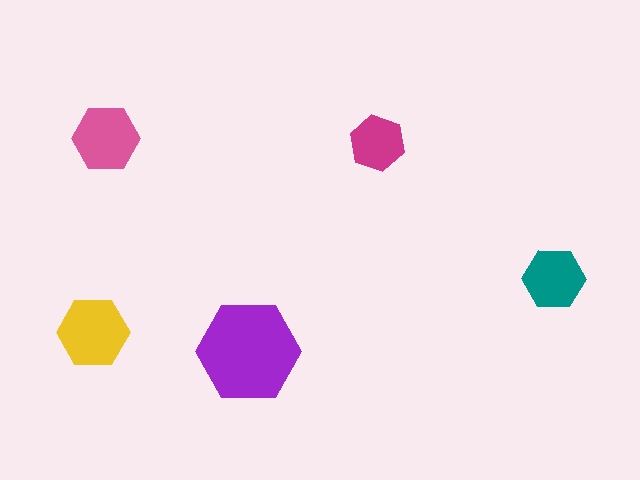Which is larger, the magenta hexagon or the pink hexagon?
The pink one.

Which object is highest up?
The pink hexagon is topmost.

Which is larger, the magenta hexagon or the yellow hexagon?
The yellow one.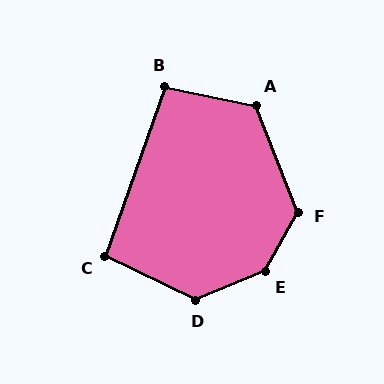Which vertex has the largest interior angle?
E, at approximately 142 degrees.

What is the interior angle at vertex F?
Approximately 130 degrees (obtuse).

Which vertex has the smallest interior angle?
C, at approximately 96 degrees.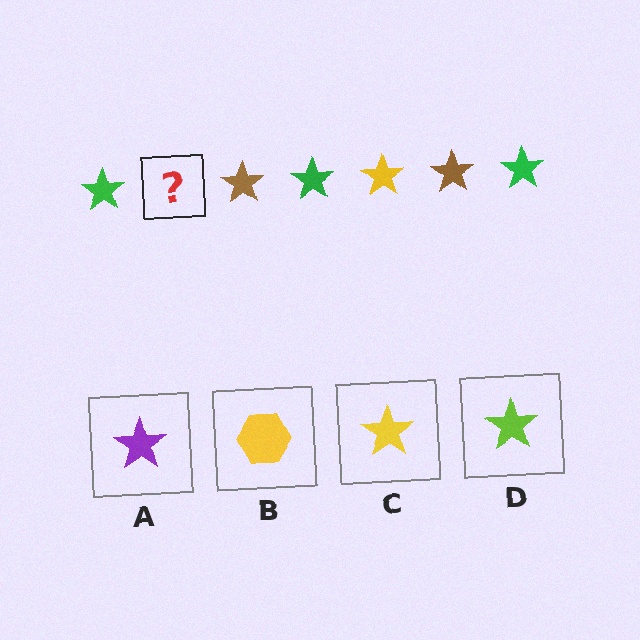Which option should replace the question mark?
Option C.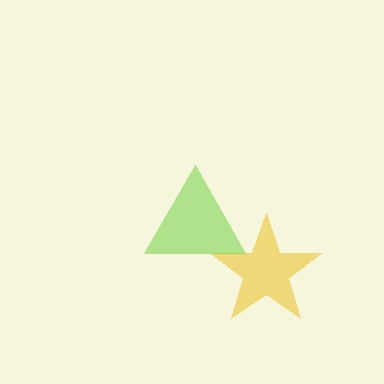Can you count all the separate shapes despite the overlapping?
Yes, there are 2 separate shapes.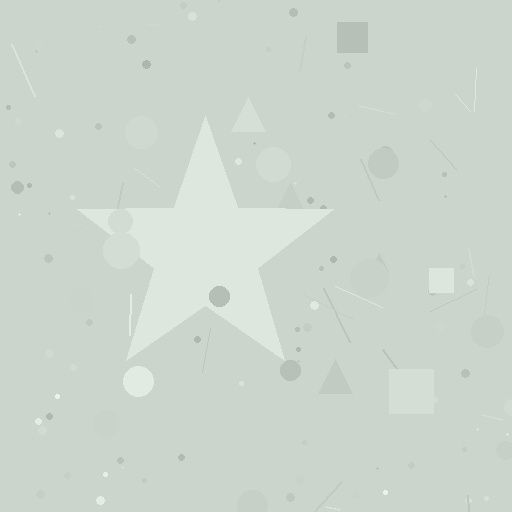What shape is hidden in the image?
A star is hidden in the image.